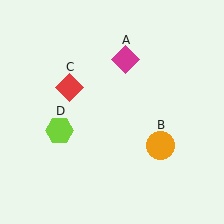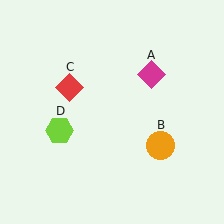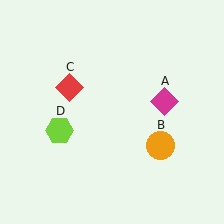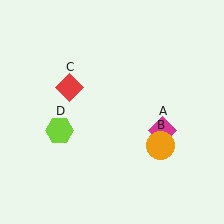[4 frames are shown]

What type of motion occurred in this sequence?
The magenta diamond (object A) rotated clockwise around the center of the scene.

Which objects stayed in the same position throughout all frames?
Orange circle (object B) and red diamond (object C) and lime hexagon (object D) remained stationary.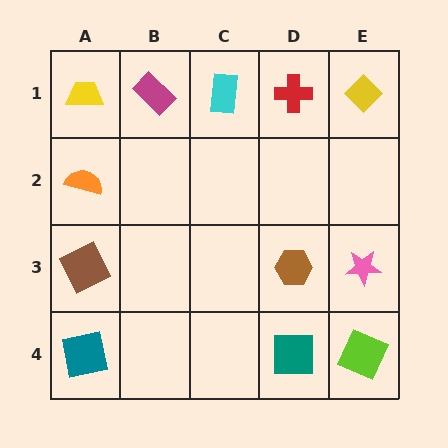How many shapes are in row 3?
3 shapes.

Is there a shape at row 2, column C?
No, that cell is empty.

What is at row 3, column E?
A pink star.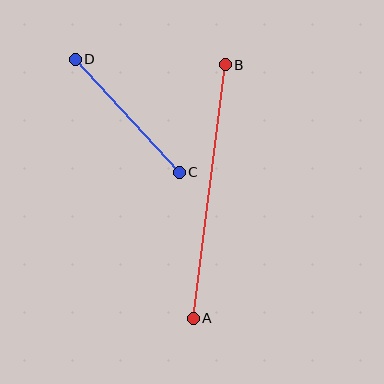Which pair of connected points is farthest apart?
Points A and B are farthest apart.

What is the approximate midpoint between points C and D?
The midpoint is at approximately (127, 116) pixels.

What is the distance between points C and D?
The distance is approximately 154 pixels.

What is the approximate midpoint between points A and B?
The midpoint is at approximately (209, 191) pixels.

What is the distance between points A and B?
The distance is approximately 255 pixels.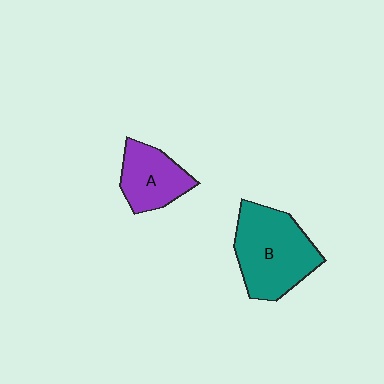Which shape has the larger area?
Shape B (teal).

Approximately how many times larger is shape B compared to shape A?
Approximately 1.6 times.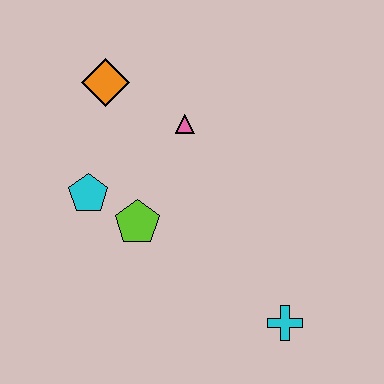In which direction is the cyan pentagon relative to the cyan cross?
The cyan pentagon is to the left of the cyan cross.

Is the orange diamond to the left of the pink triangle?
Yes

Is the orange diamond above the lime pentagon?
Yes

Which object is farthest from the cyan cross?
The orange diamond is farthest from the cyan cross.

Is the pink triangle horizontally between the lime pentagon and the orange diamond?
No